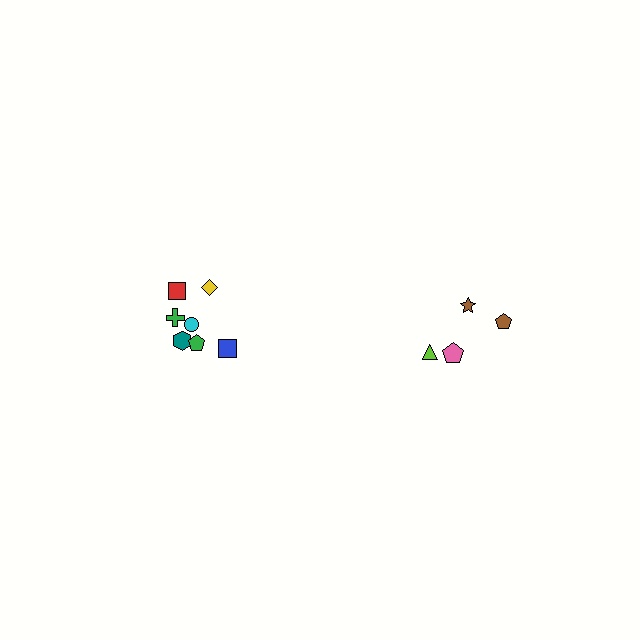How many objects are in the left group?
There are 7 objects.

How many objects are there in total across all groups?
There are 11 objects.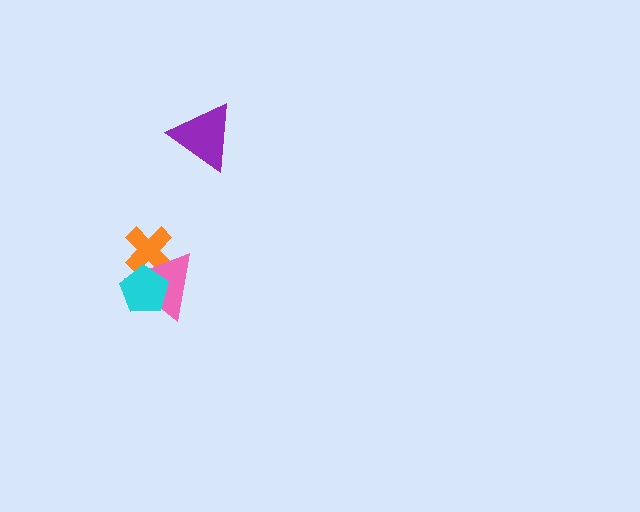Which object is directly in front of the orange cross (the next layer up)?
The pink triangle is directly in front of the orange cross.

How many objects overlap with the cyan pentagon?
2 objects overlap with the cyan pentagon.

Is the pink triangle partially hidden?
Yes, it is partially covered by another shape.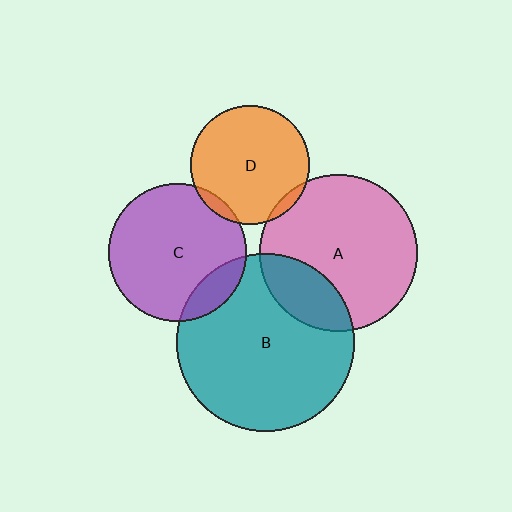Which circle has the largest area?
Circle B (teal).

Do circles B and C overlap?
Yes.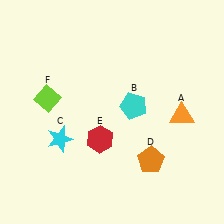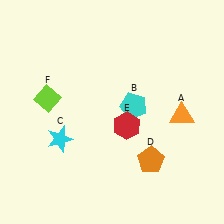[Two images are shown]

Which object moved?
The red hexagon (E) moved right.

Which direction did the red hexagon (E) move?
The red hexagon (E) moved right.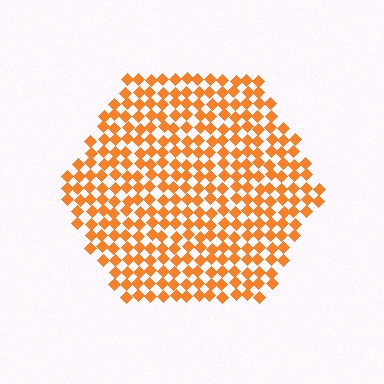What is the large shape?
The large shape is a hexagon.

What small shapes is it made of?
It is made of small diamonds.